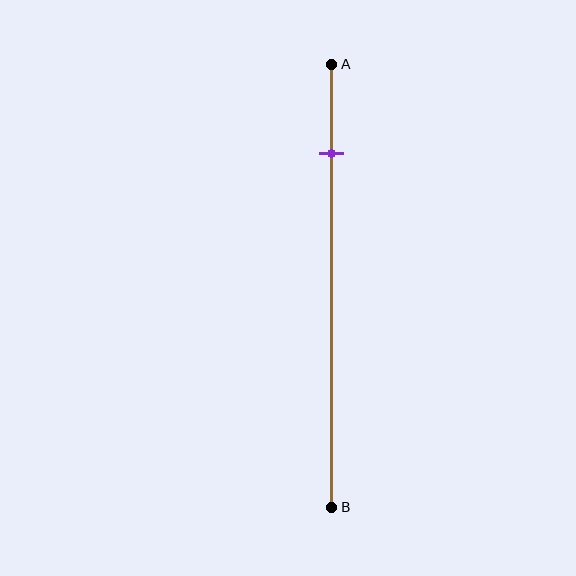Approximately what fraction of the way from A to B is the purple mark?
The purple mark is approximately 20% of the way from A to B.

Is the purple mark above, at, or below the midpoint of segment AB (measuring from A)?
The purple mark is above the midpoint of segment AB.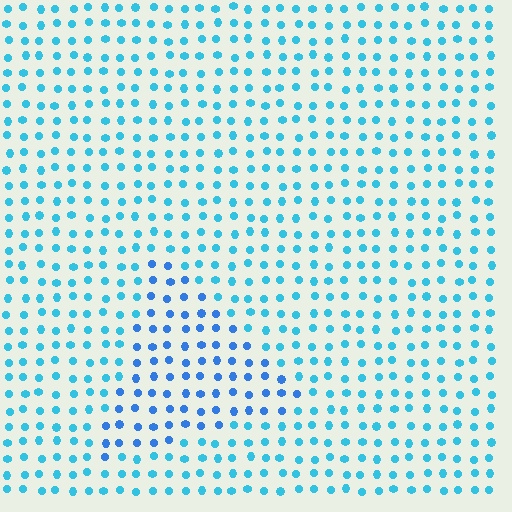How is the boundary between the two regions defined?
The boundary is defined purely by a slight shift in hue (about 25 degrees). Spacing, size, and orientation are identical on both sides.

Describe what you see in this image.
The image is filled with small cyan elements in a uniform arrangement. A triangle-shaped region is visible where the elements are tinted to a slightly different hue, forming a subtle color boundary.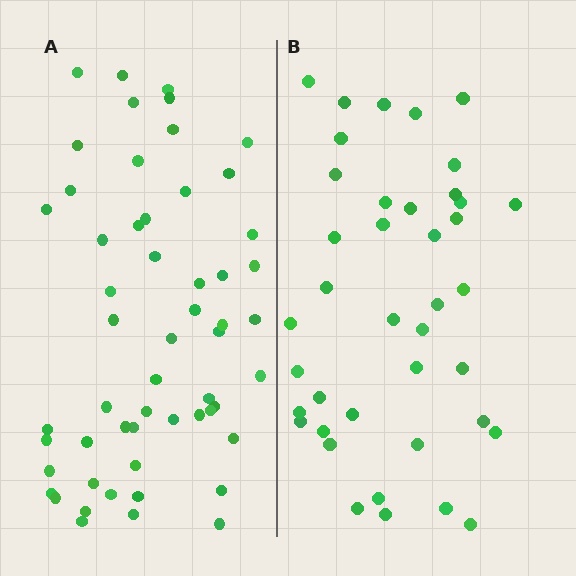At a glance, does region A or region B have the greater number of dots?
Region A (the left region) has more dots.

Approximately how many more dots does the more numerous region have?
Region A has approximately 15 more dots than region B.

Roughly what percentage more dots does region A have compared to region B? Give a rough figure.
About 40% more.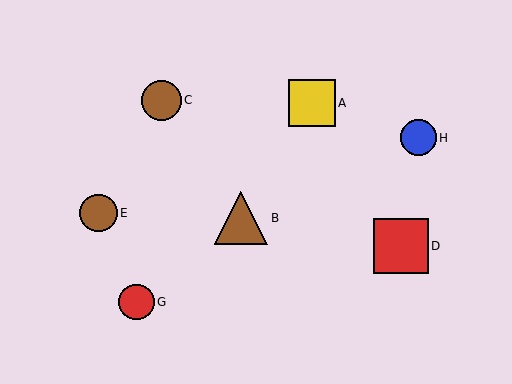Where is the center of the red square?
The center of the red square is at (401, 246).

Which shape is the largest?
The red square (labeled D) is the largest.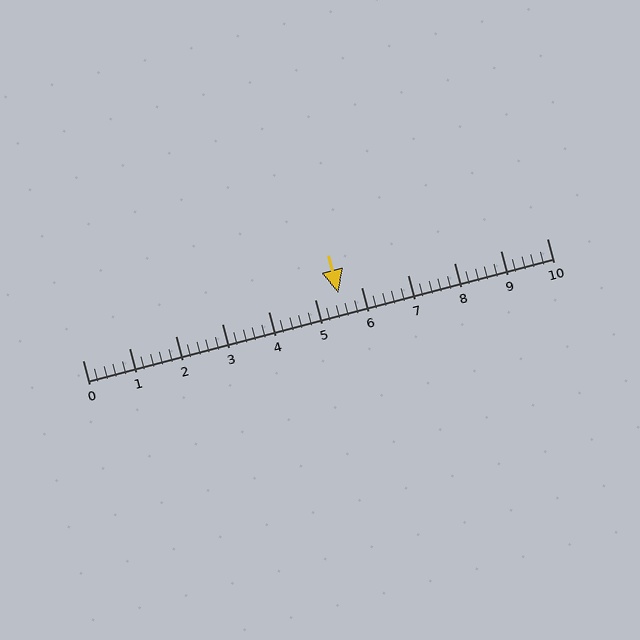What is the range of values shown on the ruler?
The ruler shows values from 0 to 10.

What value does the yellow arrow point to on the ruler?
The yellow arrow points to approximately 5.5.